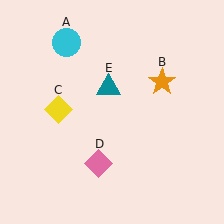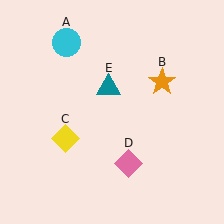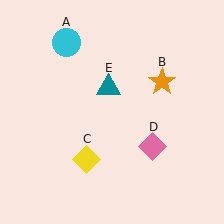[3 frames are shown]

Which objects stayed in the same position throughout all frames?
Cyan circle (object A) and orange star (object B) and teal triangle (object E) remained stationary.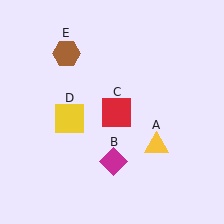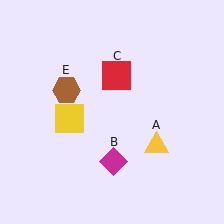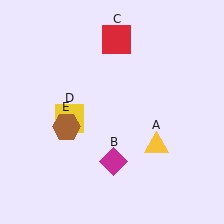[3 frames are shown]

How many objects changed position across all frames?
2 objects changed position: red square (object C), brown hexagon (object E).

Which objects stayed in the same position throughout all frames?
Yellow triangle (object A) and magenta diamond (object B) and yellow square (object D) remained stationary.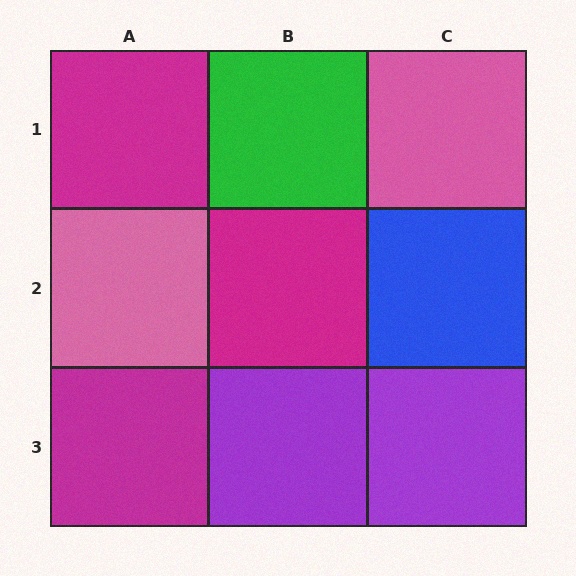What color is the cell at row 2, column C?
Blue.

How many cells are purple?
2 cells are purple.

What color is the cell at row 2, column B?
Magenta.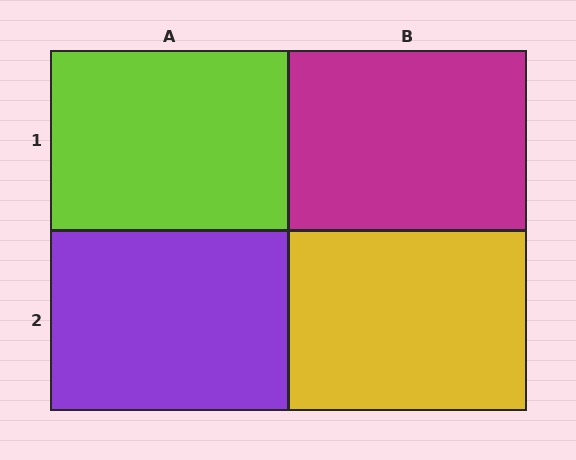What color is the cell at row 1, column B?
Magenta.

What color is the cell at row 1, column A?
Lime.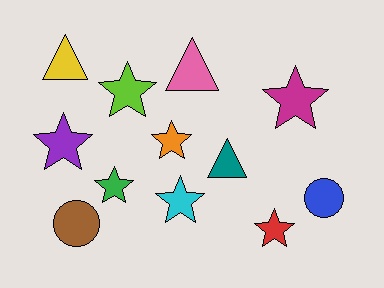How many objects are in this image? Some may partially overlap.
There are 12 objects.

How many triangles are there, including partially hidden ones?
There are 3 triangles.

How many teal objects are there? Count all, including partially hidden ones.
There is 1 teal object.